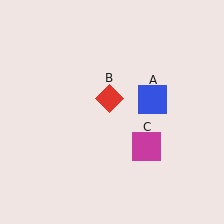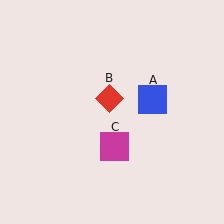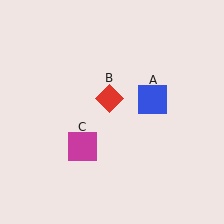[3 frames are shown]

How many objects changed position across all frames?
1 object changed position: magenta square (object C).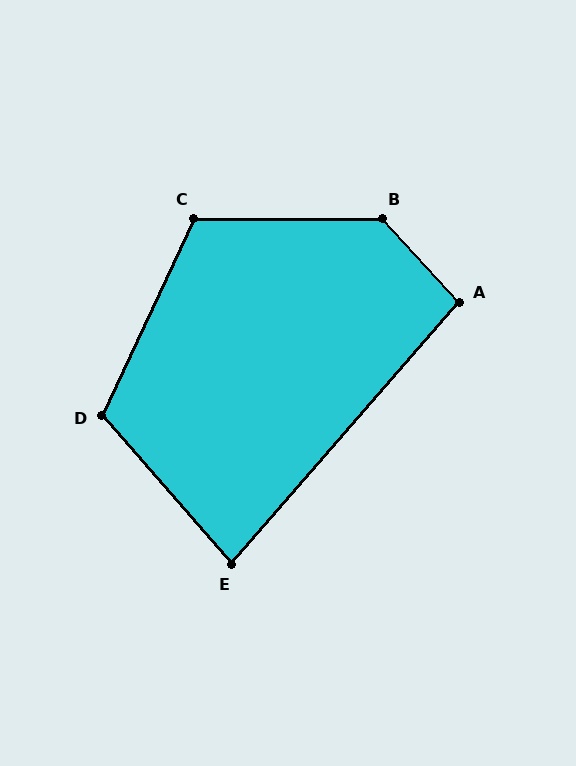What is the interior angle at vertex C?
Approximately 115 degrees (obtuse).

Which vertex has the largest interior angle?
B, at approximately 133 degrees.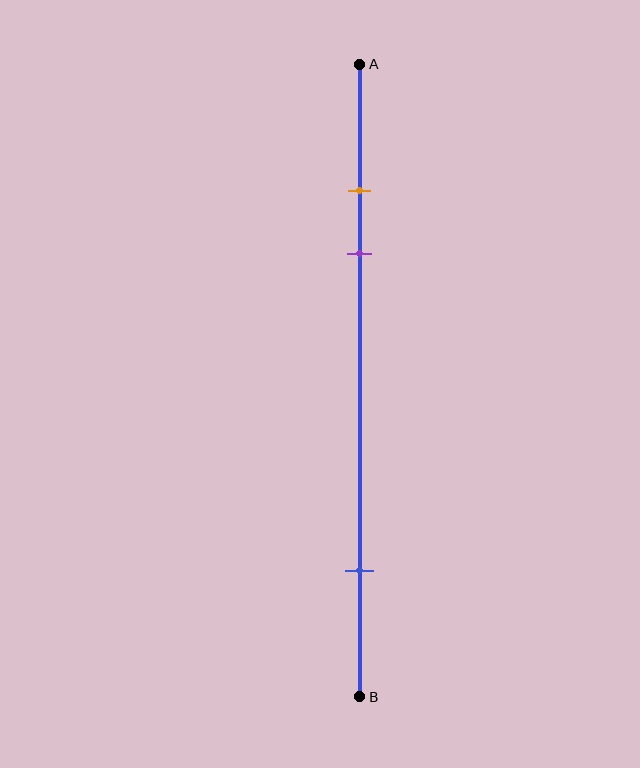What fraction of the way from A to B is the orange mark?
The orange mark is approximately 20% (0.2) of the way from A to B.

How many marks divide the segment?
There are 3 marks dividing the segment.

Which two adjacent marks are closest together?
The orange and purple marks are the closest adjacent pair.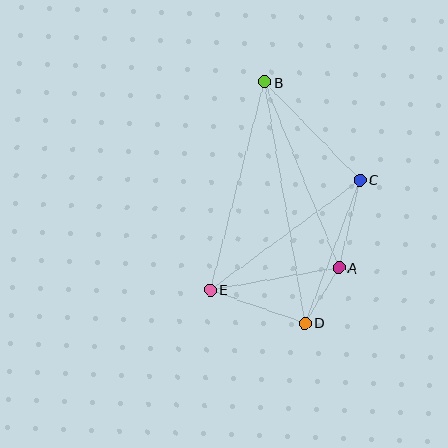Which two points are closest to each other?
Points A and D are closest to each other.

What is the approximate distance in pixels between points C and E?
The distance between C and E is approximately 186 pixels.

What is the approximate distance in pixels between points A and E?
The distance between A and E is approximately 131 pixels.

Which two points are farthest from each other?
Points B and D are farthest from each other.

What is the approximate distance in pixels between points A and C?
The distance between A and C is approximately 90 pixels.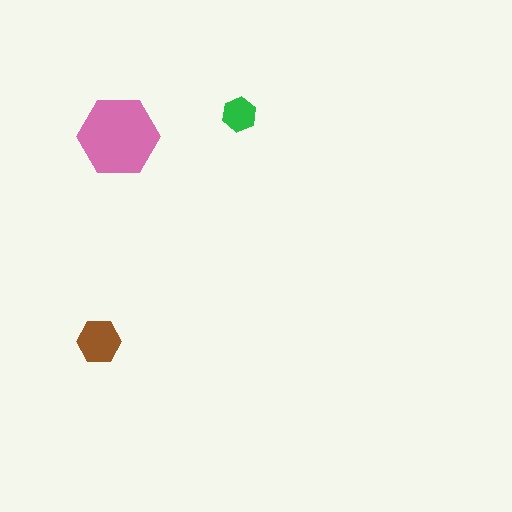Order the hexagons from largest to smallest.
the pink one, the brown one, the green one.